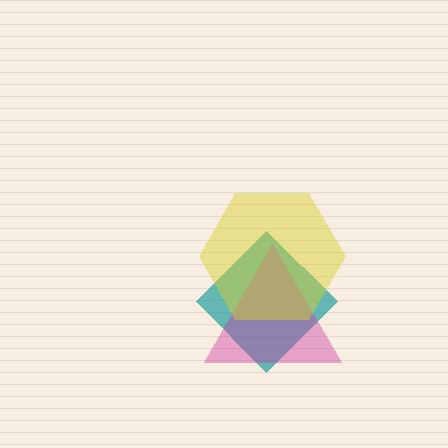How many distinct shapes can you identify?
There are 3 distinct shapes: a teal diamond, a magenta triangle, a yellow hexagon.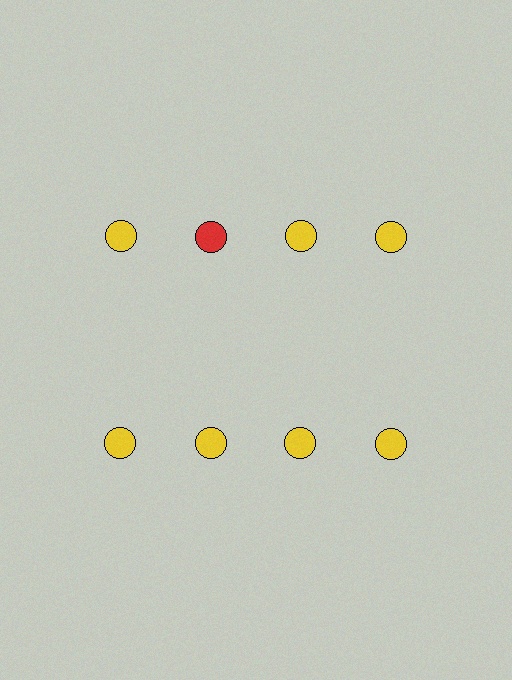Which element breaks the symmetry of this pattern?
The red circle in the top row, second from left column breaks the symmetry. All other shapes are yellow circles.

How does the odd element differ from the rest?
It has a different color: red instead of yellow.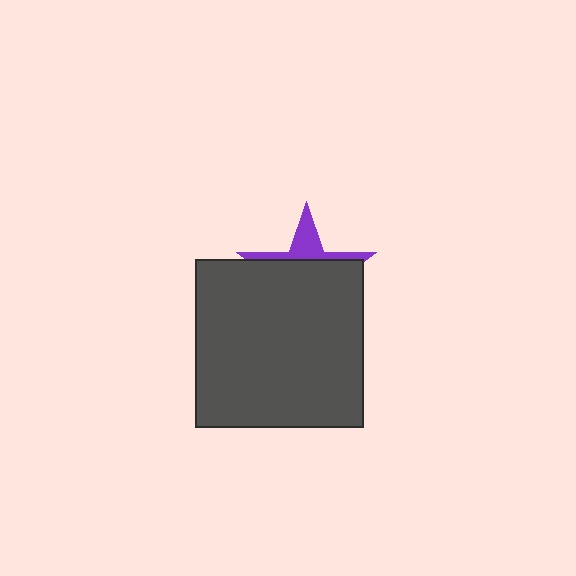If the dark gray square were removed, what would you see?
You would see the complete purple star.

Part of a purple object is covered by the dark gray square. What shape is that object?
It is a star.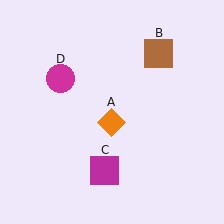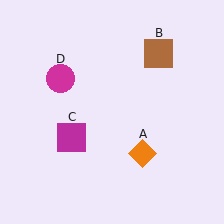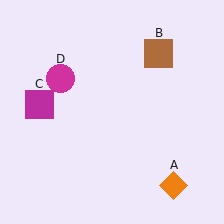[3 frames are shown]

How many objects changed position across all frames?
2 objects changed position: orange diamond (object A), magenta square (object C).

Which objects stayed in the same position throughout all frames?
Brown square (object B) and magenta circle (object D) remained stationary.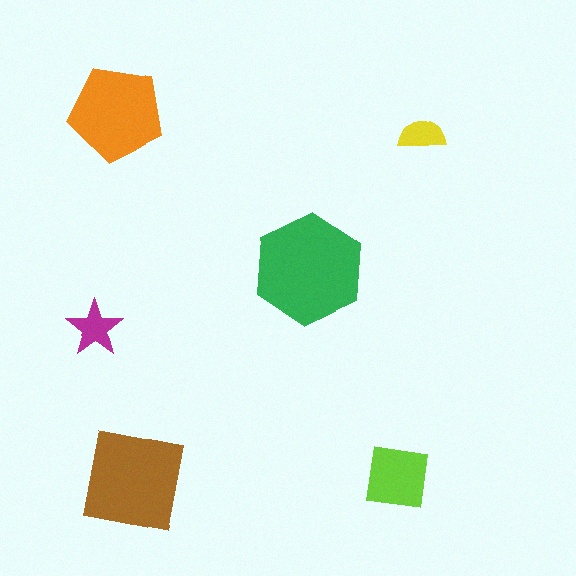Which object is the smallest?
The yellow semicircle.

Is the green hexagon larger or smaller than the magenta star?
Larger.